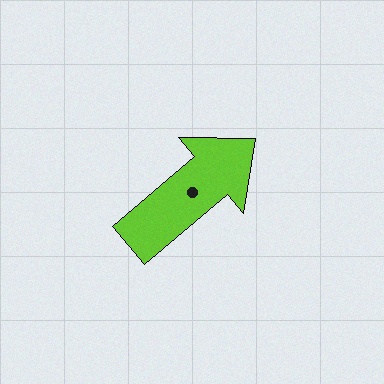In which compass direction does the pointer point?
Northeast.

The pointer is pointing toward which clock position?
Roughly 2 o'clock.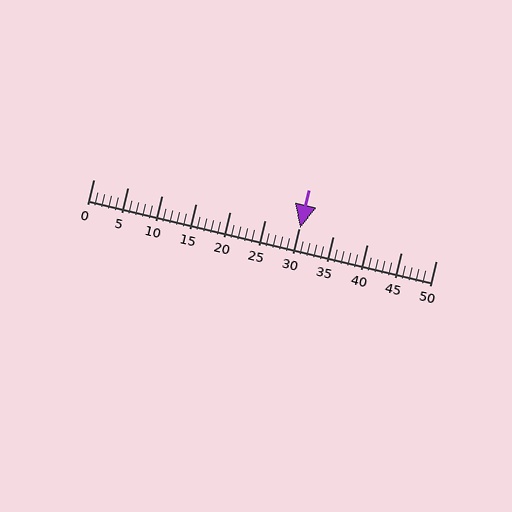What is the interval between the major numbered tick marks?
The major tick marks are spaced 5 units apart.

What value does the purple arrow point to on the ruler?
The purple arrow points to approximately 30.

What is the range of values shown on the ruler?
The ruler shows values from 0 to 50.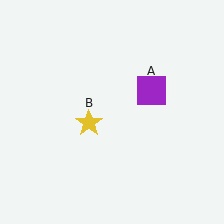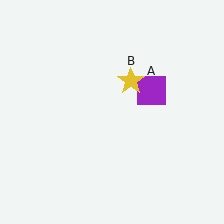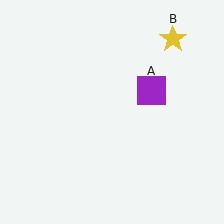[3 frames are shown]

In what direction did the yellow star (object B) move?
The yellow star (object B) moved up and to the right.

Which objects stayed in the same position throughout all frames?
Purple square (object A) remained stationary.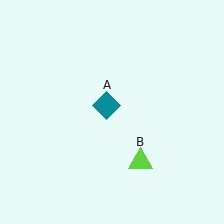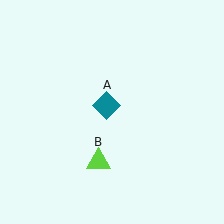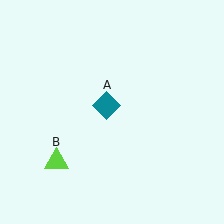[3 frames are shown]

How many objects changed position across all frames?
1 object changed position: lime triangle (object B).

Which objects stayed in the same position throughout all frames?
Teal diamond (object A) remained stationary.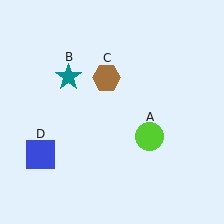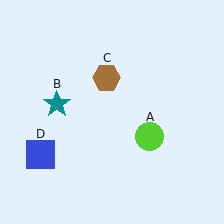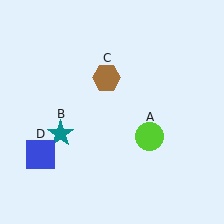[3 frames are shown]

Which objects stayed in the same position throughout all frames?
Lime circle (object A) and brown hexagon (object C) and blue square (object D) remained stationary.